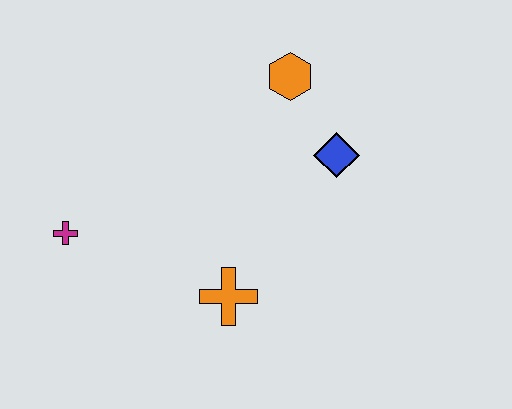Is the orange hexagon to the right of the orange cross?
Yes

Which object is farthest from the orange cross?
The orange hexagon is farthest from the orange cross.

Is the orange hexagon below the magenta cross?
No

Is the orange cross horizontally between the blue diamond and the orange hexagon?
No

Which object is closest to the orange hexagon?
The blue diamond is closest to the orange hexagon.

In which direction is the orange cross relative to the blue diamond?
The orange cross is below the blue diamond.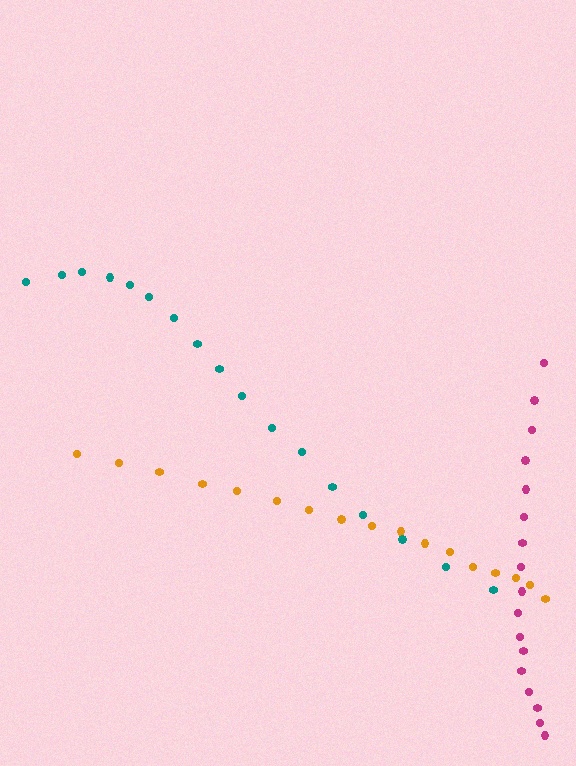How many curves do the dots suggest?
There are 3 distinct paths.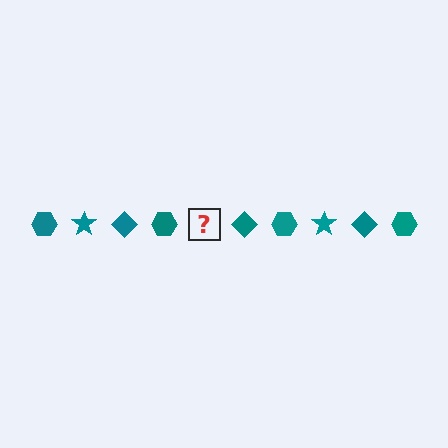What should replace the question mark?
The question mark should be replaced with a teal star.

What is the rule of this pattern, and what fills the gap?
The rule is that the pattern cycles through hexagon, star, diamond shapes in teal. The gap should be filled with a teal star.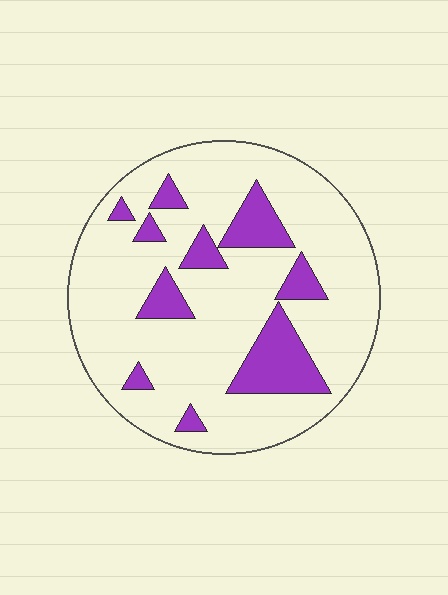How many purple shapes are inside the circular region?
10.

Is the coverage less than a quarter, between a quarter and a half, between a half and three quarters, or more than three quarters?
Less than a quarter.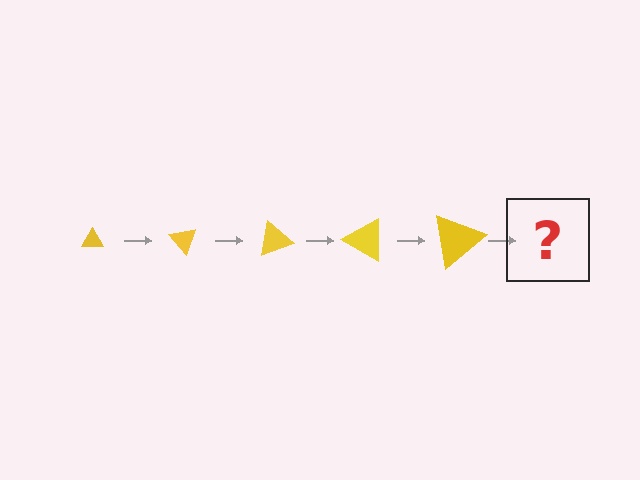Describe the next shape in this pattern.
It should be a triangle, larger than the previous one and rotated 250 degrees from the start.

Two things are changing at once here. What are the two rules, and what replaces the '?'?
The two rules are that the triangle grows larger each step and it rotates 50 degrees each step. The '?' should be a triangle, larger than the previous one and rotated 250 degrees from the start.